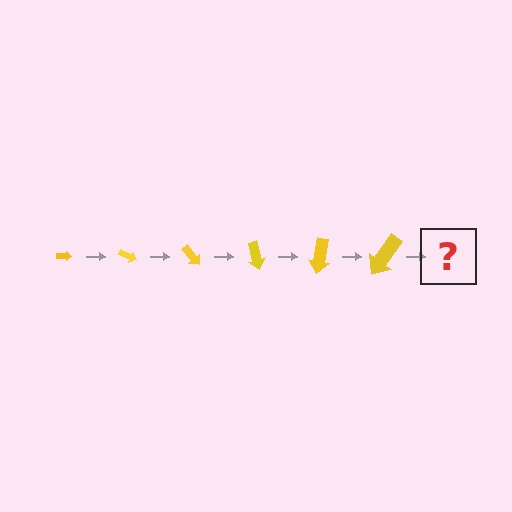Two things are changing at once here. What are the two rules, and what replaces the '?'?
The two rules are that the arrow grows larger each step and it rotates 25 degrees each step. The '?' should be an arrow, larger than the previous one and rotated 150 degrees from the start.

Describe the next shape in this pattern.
It should be an arrow, larger than the previous one and rotated 150 degrees from the start.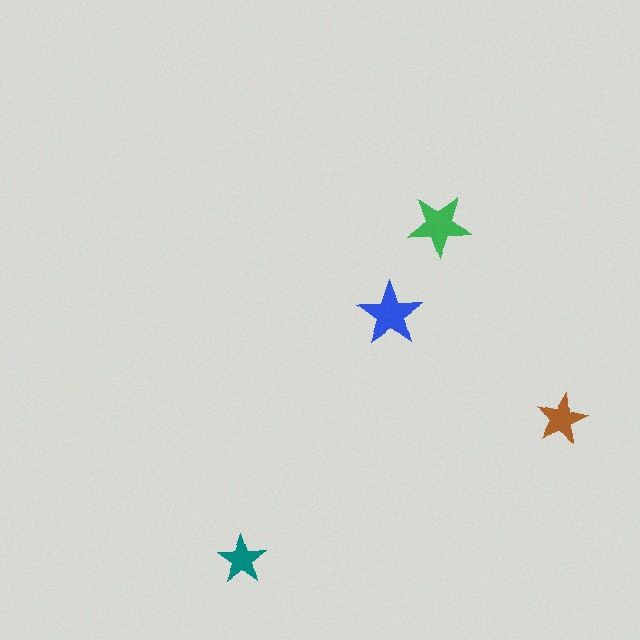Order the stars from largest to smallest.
the blue one, the green one, the brown one, the teal one.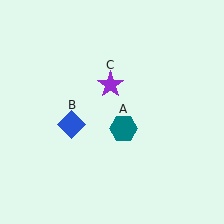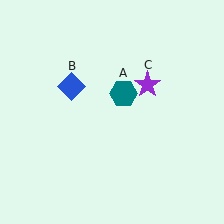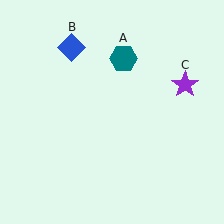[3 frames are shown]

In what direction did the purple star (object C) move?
The purple star (object C) moved right.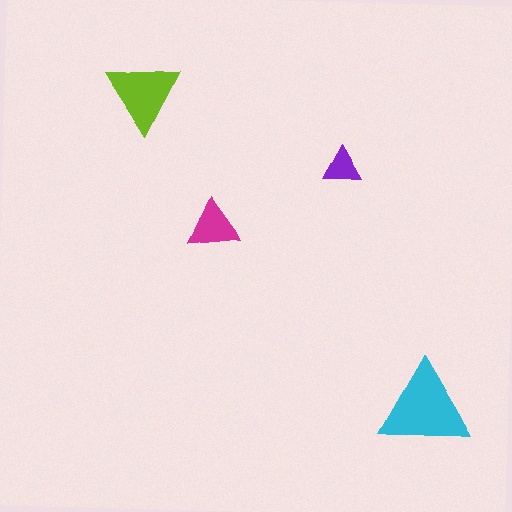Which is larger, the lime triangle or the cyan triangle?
The cyan one.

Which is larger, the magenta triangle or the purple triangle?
The magenta one.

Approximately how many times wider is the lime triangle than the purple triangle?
About 2 times wider.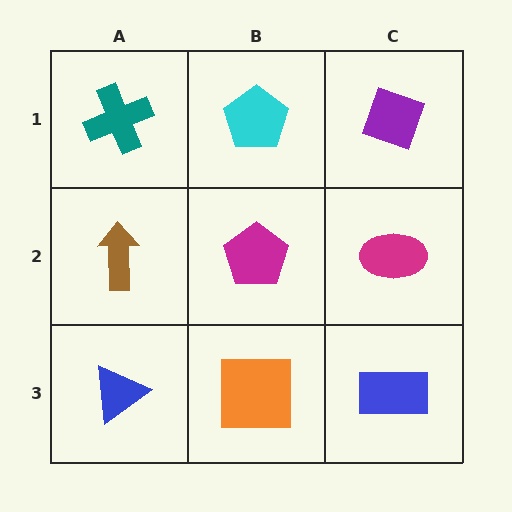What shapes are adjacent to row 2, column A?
A teal cross (row 1, column A), a blue triangle (row 3, column A), a magenta pentagon (row 2, column B).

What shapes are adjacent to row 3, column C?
A magenta ellipse (row 2, column C), an orange square (row 3, column B).